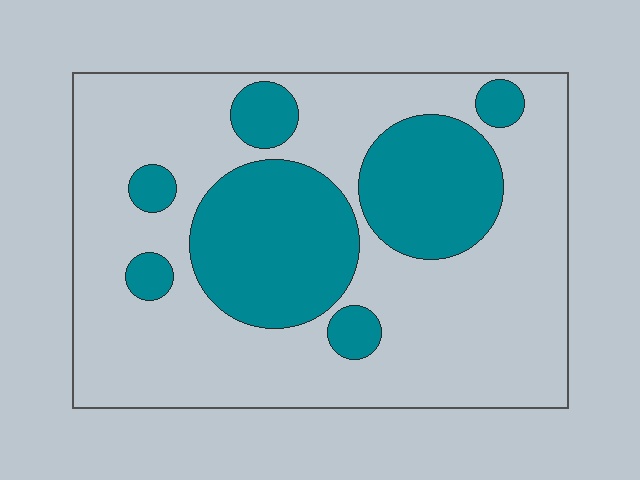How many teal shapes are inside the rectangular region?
7.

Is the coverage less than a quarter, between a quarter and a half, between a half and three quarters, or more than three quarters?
Between a quarter and a half.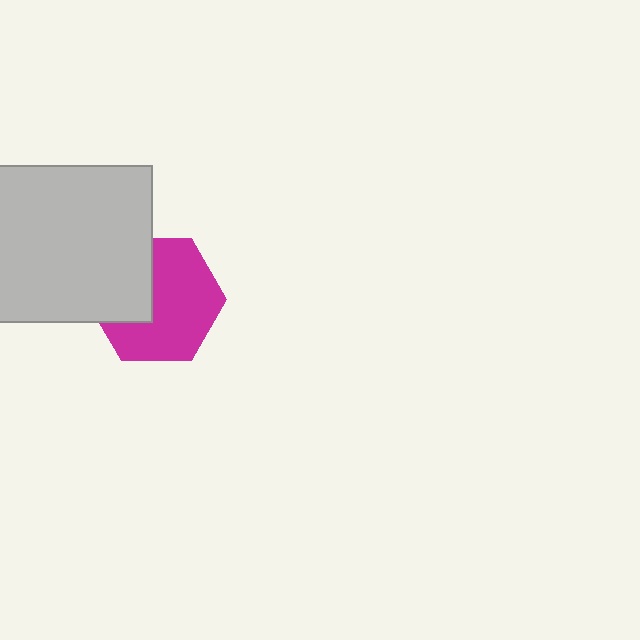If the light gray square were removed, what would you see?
You would see the complete magenta hexagon.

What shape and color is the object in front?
The object in front is a light gray square.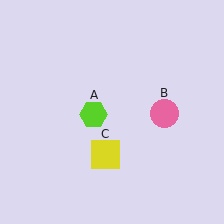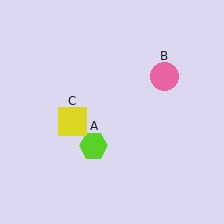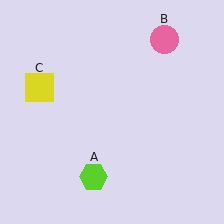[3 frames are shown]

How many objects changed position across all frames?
3 objects changed position: lime hexagon (object A), pink circle (object B), yellow square (object C).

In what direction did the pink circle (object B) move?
The pink circle (object B) moved up.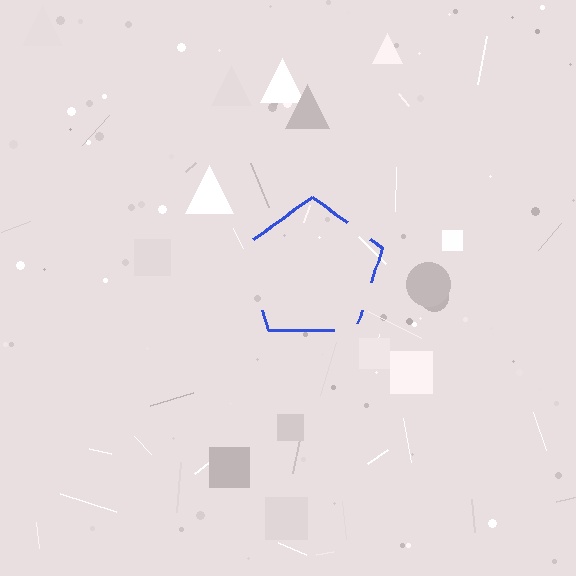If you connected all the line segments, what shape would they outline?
They would outline a pentagon.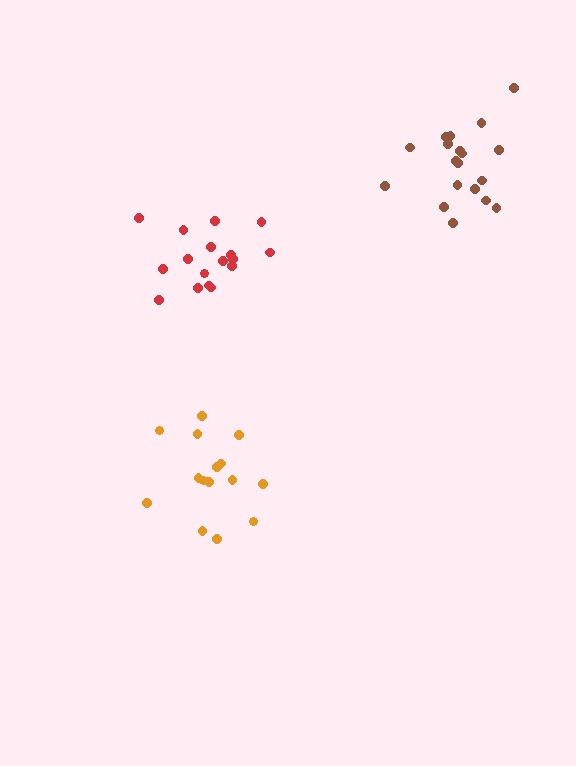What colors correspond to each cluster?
The clusters are colored: orange, red, brown.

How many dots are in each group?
Group 1: 15 dots, Group 2: 17 dots, Group 3: 19 dots (51 total).